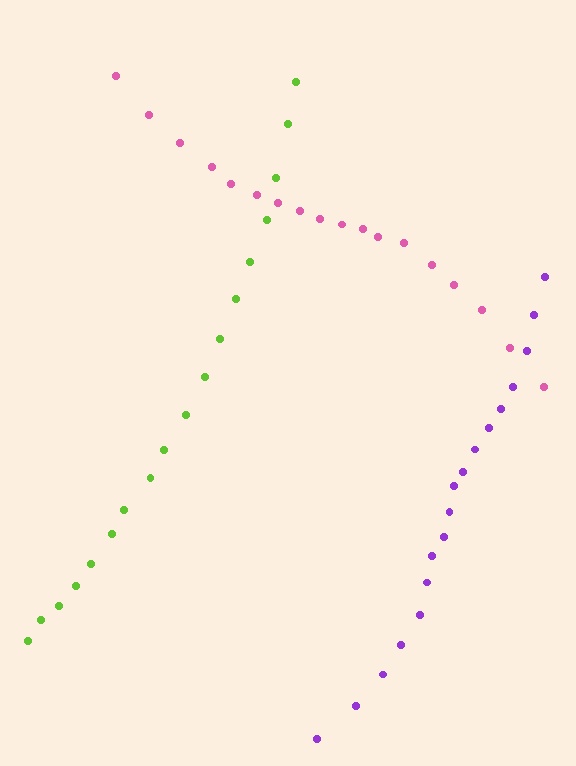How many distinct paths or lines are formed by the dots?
There are 3 distinct paths.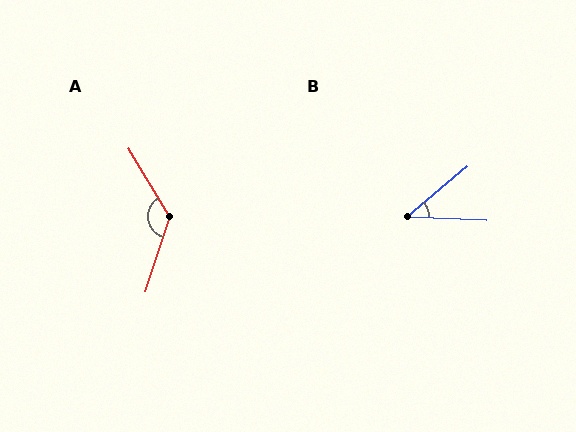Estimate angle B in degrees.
Approximately 42 degrees.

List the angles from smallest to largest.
B (42°), A (131°).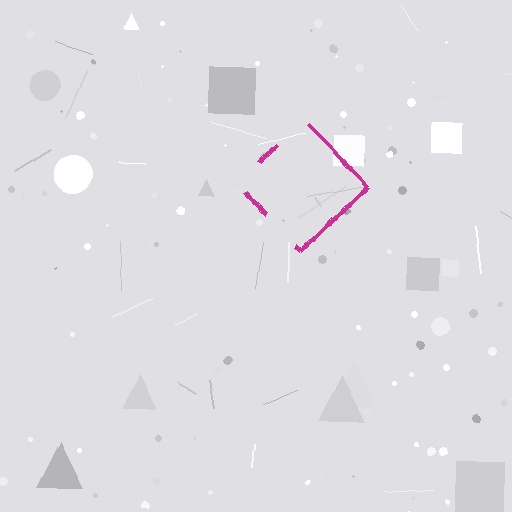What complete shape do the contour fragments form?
The contour fragments form a diamond.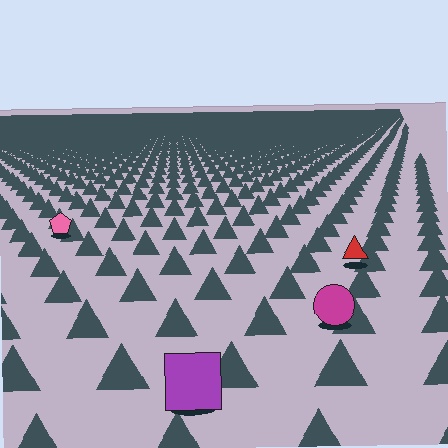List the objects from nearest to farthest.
From nearest to farthest: the purple square, the magenta circle, the red triangle, the pink pentagon.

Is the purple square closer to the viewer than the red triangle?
Yes. The purple square is closer — you can tell from the texture gradient: the ground texture is coarser near it.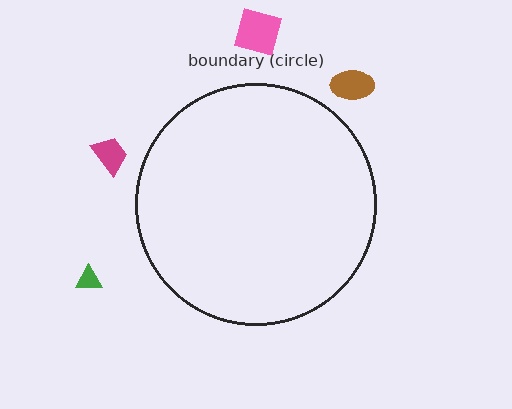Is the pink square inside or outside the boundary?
Outside.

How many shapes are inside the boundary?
0 inside, 4 outside.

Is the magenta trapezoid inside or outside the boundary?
Outside.